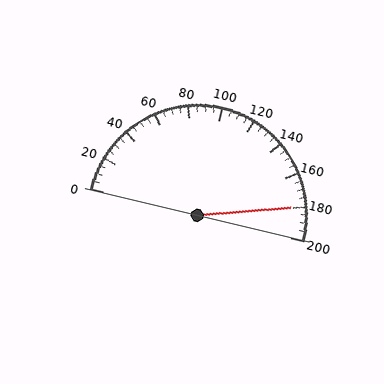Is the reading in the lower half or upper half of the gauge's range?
The reading is in the upper half of the range (0 to 200).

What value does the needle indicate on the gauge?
The needle indicates approximately 180.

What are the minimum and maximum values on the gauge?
The gauge ranges from 0 to 200.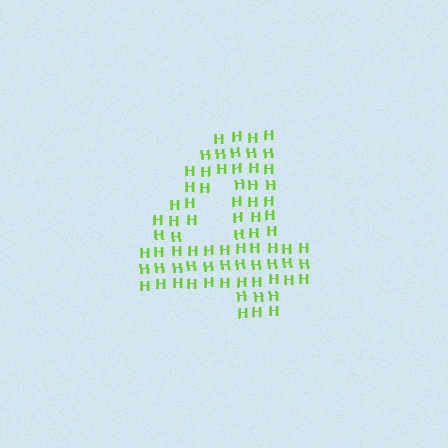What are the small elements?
The small elements are letter H's.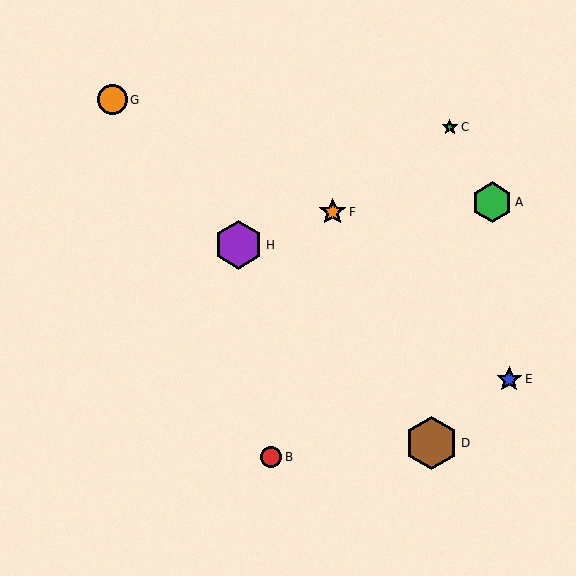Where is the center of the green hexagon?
The center of the green hexagon is at (492, 202).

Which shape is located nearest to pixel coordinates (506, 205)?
The green hexagon (labeled A) at (492, 202) is nearest to that location.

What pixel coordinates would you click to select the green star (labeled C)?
Click at (450, 127) to select the green star C.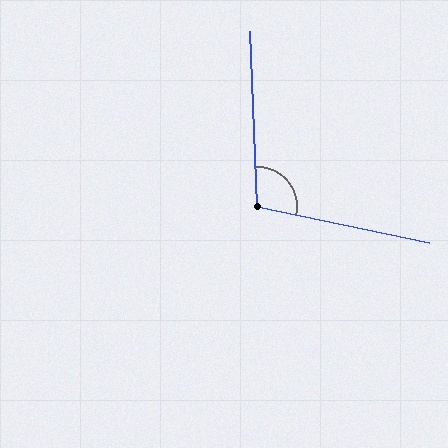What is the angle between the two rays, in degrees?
Approximately 104 degrees.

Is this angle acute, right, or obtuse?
It is obtuse.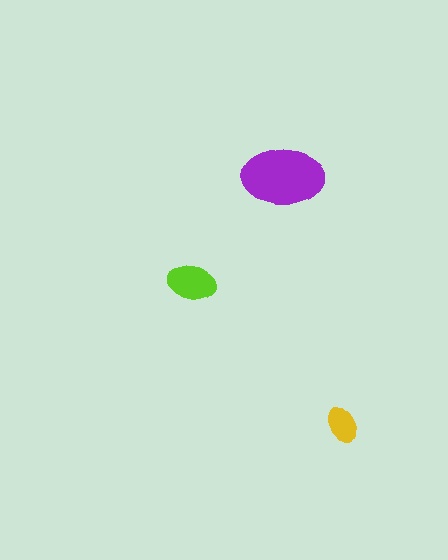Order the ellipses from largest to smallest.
the purple one, the lime one, the yellow one.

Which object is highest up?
The purple ellipse is topmost.